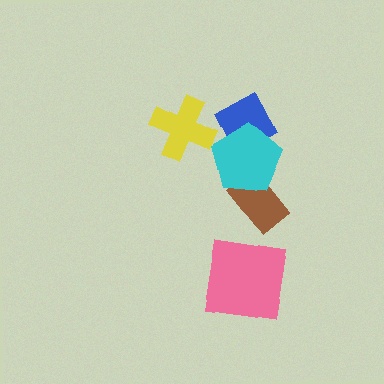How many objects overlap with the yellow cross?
0 objects overlap with the yellow cross.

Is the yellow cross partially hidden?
No, no other shape covers it.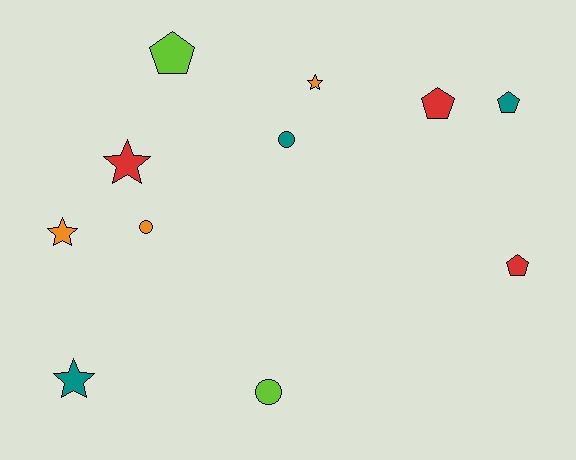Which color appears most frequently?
Orange, with 3 objects.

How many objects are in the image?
There are 11 objects.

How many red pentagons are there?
There are 2 red pentagons.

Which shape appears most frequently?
Pentagon, with 4 objects.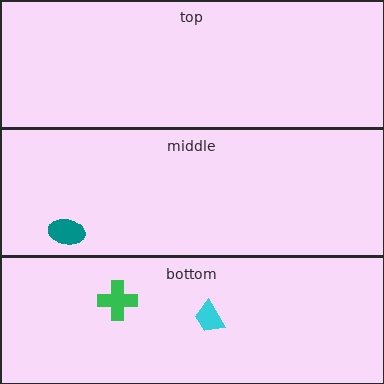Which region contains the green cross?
The bottom region.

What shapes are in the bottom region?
The green cross, the cyan trapezoid.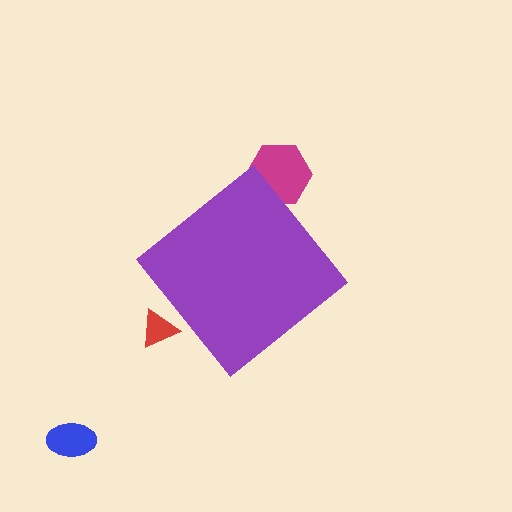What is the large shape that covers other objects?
A purple diamond.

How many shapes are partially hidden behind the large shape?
2 shapes are partially hidden.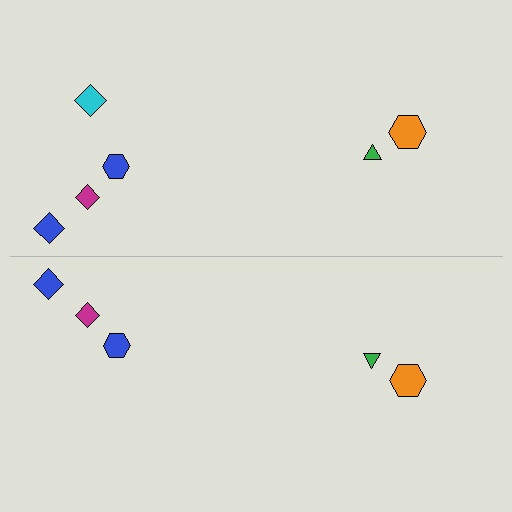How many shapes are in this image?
There are 11 shapes in this image.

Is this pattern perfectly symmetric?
No, the pattern is not perfectly symmetric. A cyan diamond is missing from the bottom side.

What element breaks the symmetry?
A cyan diamond is missing from the bottom side.